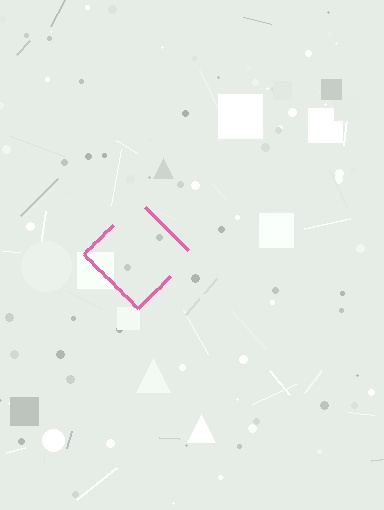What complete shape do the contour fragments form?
The contour fragments form a diamond.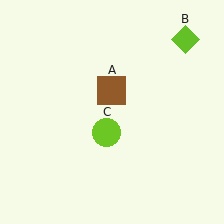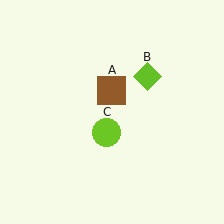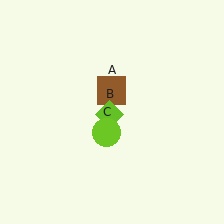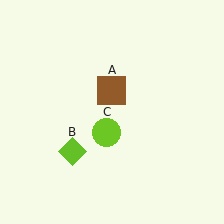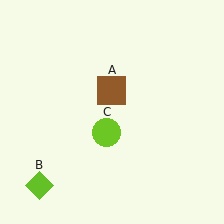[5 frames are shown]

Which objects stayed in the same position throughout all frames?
Brown square (object A) and lime circle (object C) remained stationary.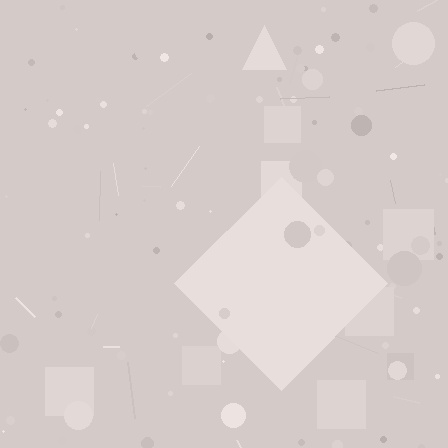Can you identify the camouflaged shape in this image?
The camouflaged shape is a diamond.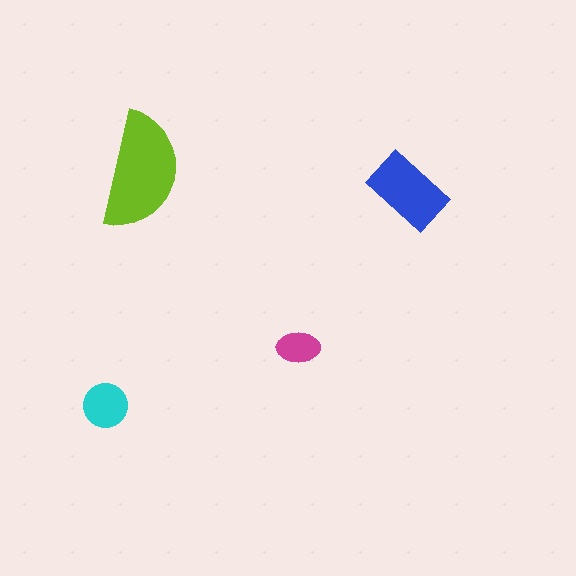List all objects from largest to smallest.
The lime semicircle, the blue rectangle, the cyan circle, the magenta ellipse.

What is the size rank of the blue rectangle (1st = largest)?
2nd.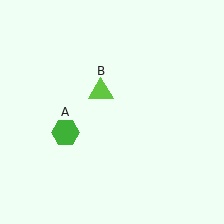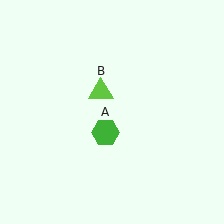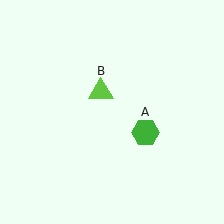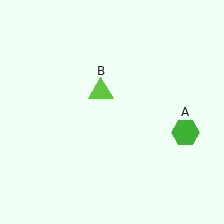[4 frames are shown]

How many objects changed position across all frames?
1 object changed position: green hexagon (object A).